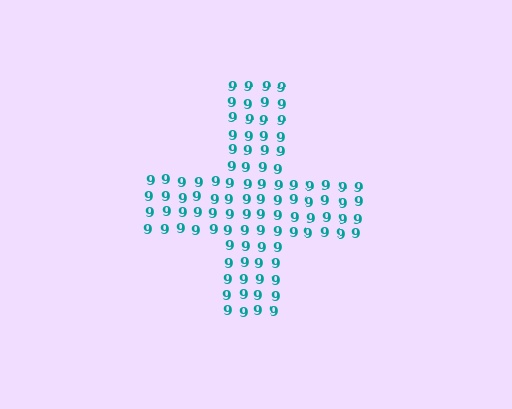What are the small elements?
The small elements are digit 9's.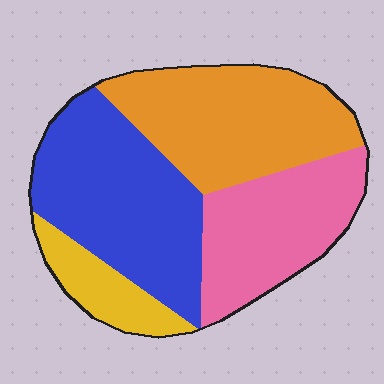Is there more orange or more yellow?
Orange.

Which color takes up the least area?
Yellow, at roughly 10%.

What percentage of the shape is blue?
Blue takes up about one third (1/3) of the shape.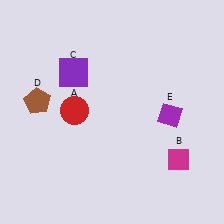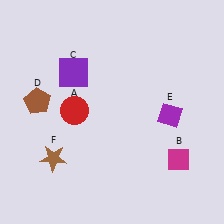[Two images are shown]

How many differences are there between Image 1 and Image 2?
There is 1 difference between the two images.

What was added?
A brown star (F) was added in Image 2.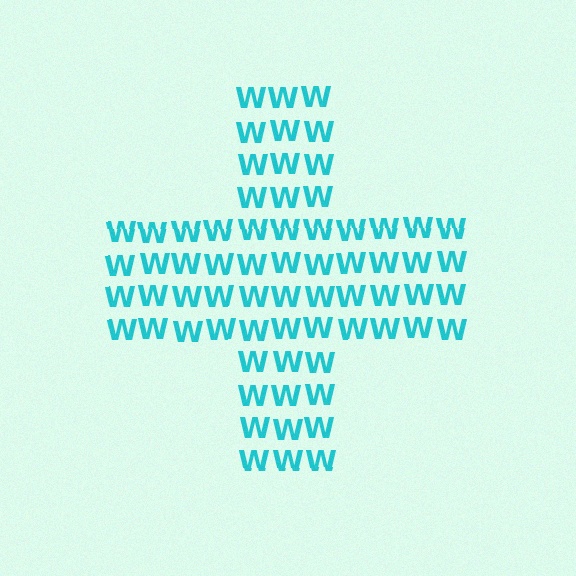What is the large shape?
The large shape is a cross.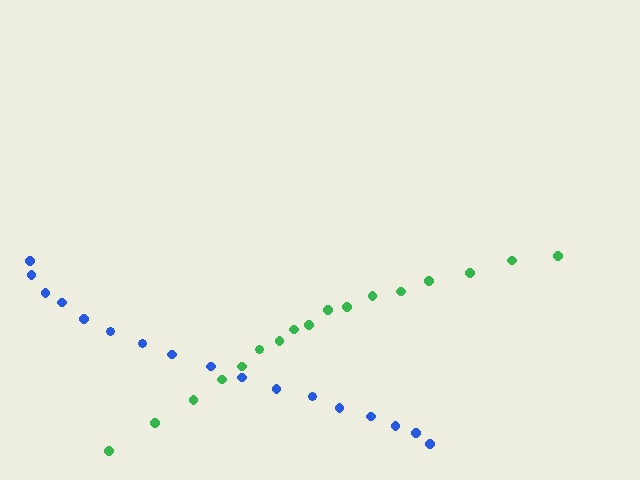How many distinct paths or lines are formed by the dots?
There are 2 distinct paths.